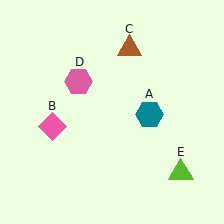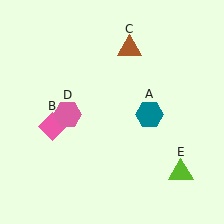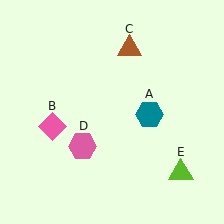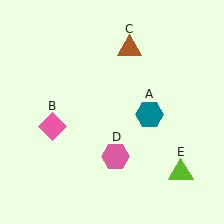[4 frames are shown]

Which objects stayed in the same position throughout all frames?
Teal hexagon (object A) and pink diamond (object B) and brown triangle (object C) and lime triangle (object E) remained stationary.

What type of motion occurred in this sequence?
The pink hexagon (object D) rotated counterclockwise around the center of the scene.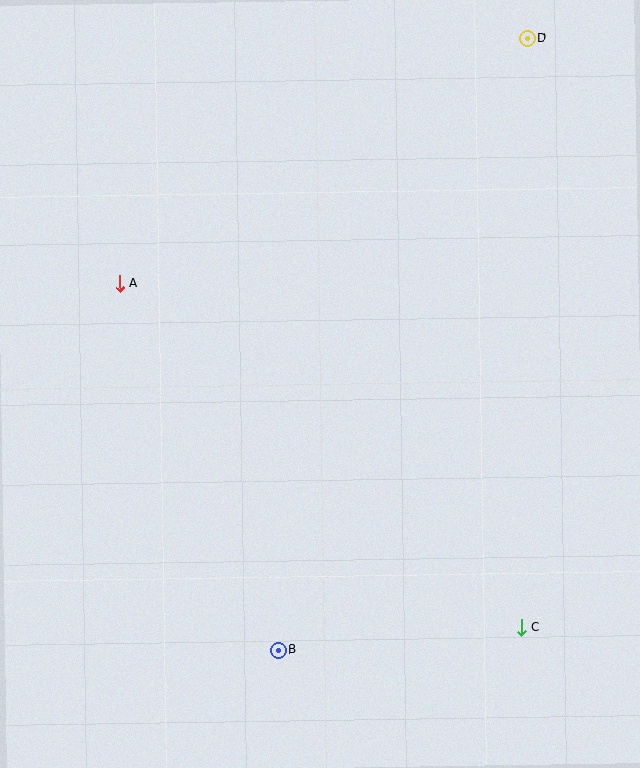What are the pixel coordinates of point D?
Point D is at (527, 38).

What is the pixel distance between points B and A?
The distance between B and A is 400 pixels.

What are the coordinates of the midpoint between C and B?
The midpoint between C and B is at (400, 639).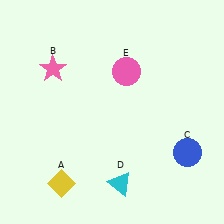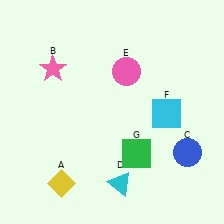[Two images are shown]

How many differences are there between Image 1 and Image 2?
There are 2 differences between the two images.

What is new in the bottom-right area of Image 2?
A cyan square (F) was added in the bottom-right area of Image 2.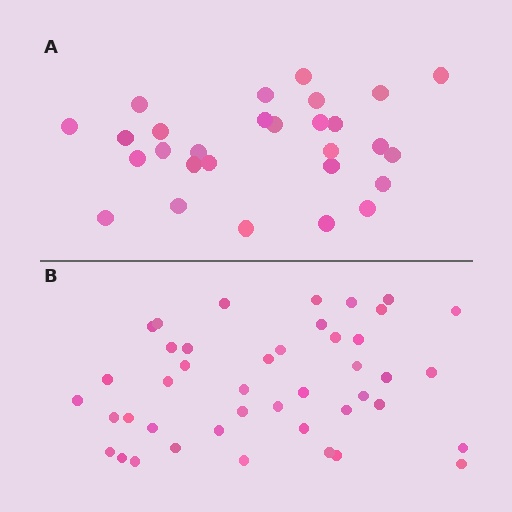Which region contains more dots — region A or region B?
Region B (the bottom region) has more dots.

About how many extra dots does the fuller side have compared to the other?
Region B has approximately 15 more dots than region A.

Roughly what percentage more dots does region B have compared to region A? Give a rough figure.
About 55% more.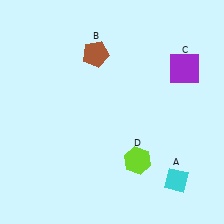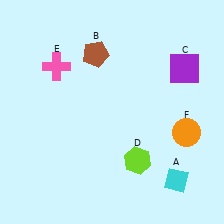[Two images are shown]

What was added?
A pink cross (E), an orange circle (F) were added in Image 2.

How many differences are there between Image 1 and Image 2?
There are 2 differences between the two images.